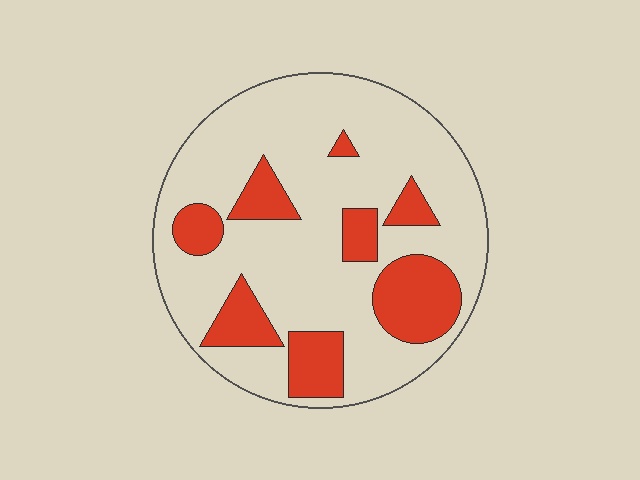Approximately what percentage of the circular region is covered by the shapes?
Approximately 25%.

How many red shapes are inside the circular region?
8.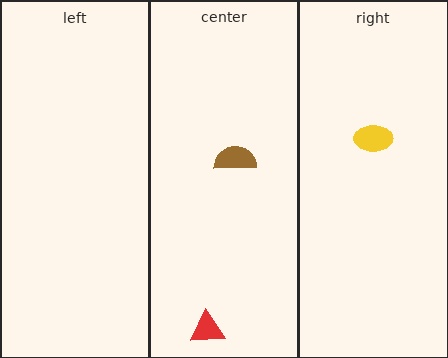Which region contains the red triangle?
The center region.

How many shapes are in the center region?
2.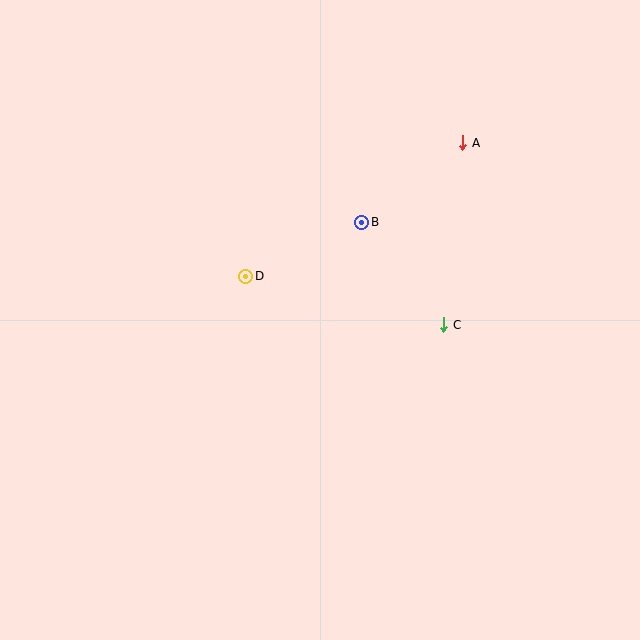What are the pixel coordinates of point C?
Point C is at (444, 325).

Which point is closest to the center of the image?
Point D at (246, 276) is closest to the center.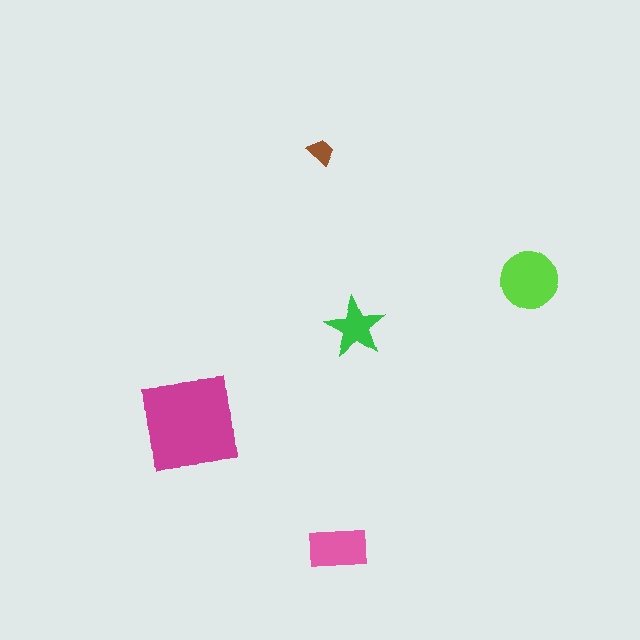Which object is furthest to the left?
The magenta square is leftmost.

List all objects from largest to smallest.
The magenta square, the lime circle, the pink rectangle, the green star, the brown trapezoid.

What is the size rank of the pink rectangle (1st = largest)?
3rd.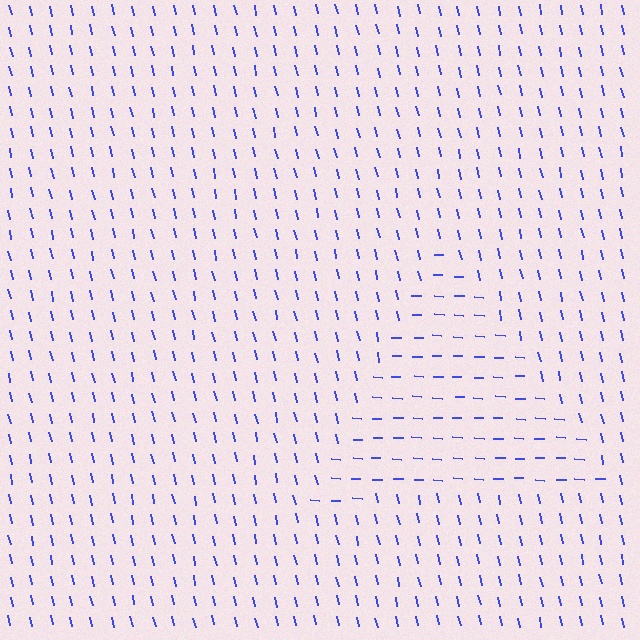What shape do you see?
I see a triangle.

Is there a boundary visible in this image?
Yes, there is a texture boundary formed by a change in line orientation.